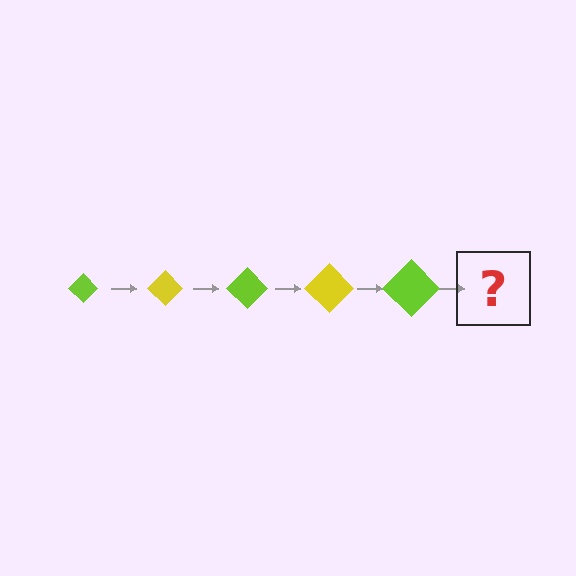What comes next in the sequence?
The next element should be a yellow diamond, larger than the previous one.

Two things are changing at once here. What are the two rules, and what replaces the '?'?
The two rules are that the diamond grows larger each step and the color cycles through lime and yellow. The '?' should be a yellow diamond, larger than the previous one.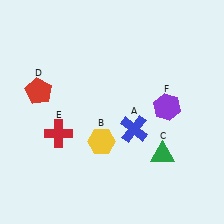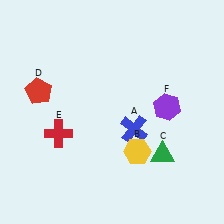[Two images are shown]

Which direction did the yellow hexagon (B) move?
The yellow hexagon (B) moved right.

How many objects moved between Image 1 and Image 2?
1 object moved between the two images.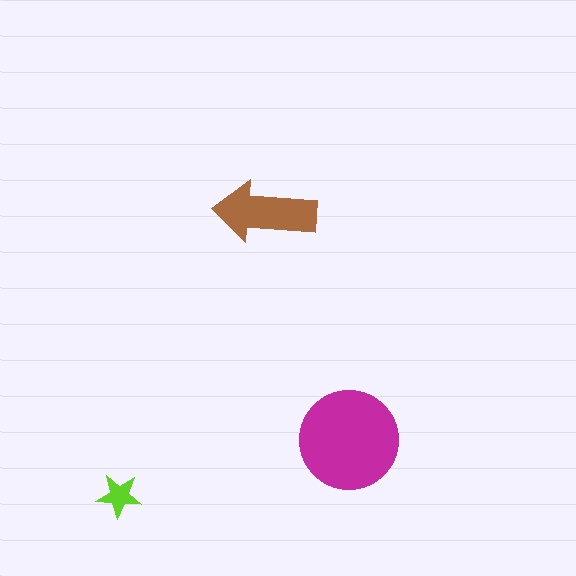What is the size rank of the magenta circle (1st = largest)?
1st.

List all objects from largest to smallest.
The magenta circle, the brown arrow, the lime star.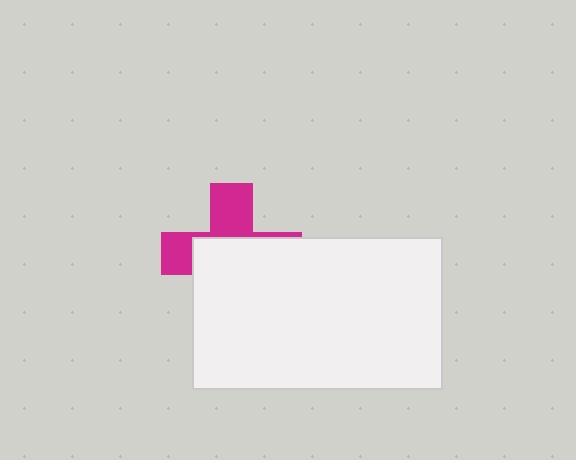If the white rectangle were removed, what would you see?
You would see the complete magenta cross.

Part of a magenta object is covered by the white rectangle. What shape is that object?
It is a cross.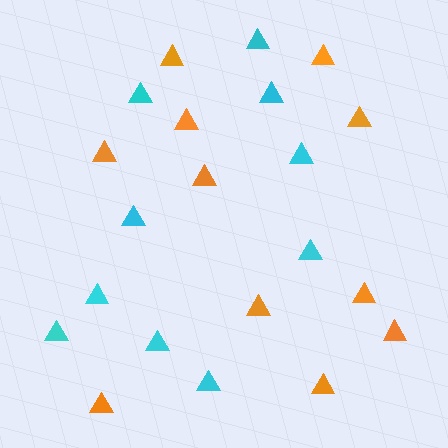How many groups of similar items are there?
There are 2 groups: one group of cyan triangles (10) and one group of orange triangles (11).